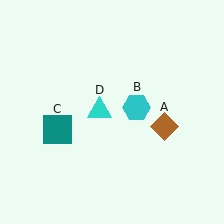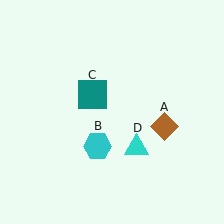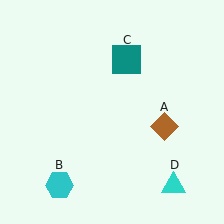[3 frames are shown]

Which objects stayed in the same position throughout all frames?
Brown diamond (object A) remained stationary.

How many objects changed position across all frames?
3 objects changed position: cyan hexagon (object B), teal square (object C), cyan triangle (object D).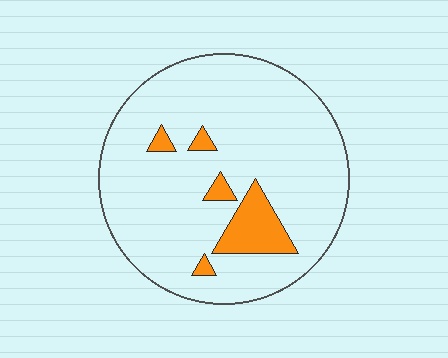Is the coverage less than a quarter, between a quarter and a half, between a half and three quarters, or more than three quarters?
Less than a quarter.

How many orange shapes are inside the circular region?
5.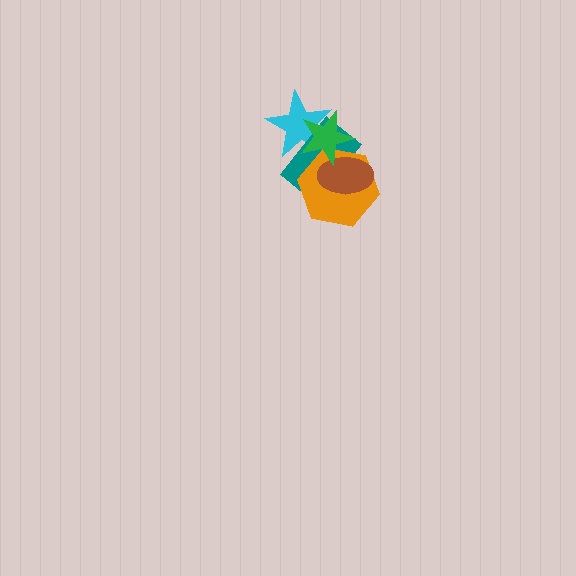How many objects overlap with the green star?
4 objects overlap with the green star.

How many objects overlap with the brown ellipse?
3 objects overlap with the brown ellipse.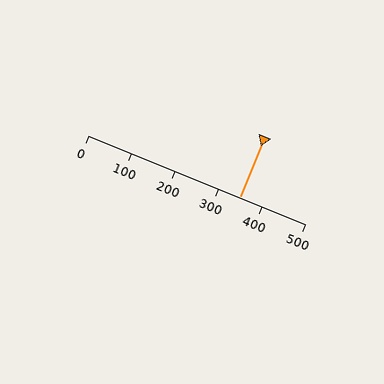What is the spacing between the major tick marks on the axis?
The major ticks are spaced 100 apart.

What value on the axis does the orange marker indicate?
The marker indicates approximately 350.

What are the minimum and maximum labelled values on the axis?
The axis runs from 0 to 500.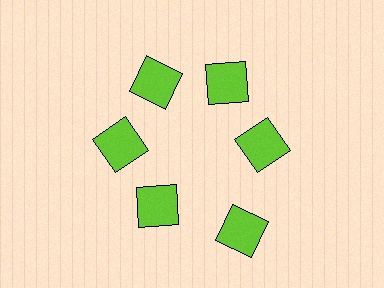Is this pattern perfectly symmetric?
No. The 6 lime squares are arranged in a ring, but one element near the 5 o'clock position is pushed outward from the center, breaking the 6-fold rotational symmetry.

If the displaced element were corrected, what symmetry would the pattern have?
It would have 6-fold rotational symmetry — the pattern would map onto itself every 60 degrees.